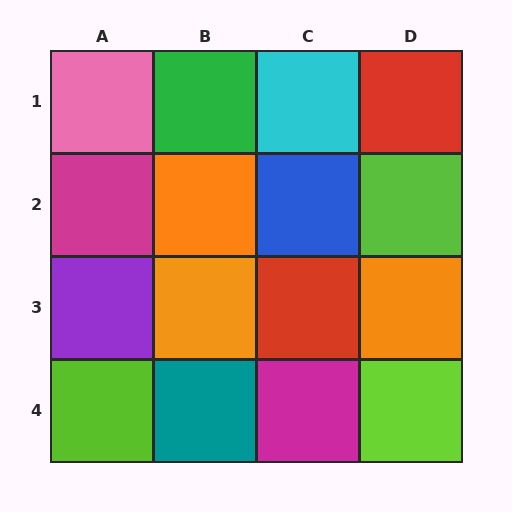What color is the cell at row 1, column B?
Green.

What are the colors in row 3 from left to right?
Purple, orange, red, orange.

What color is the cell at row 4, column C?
Magenta.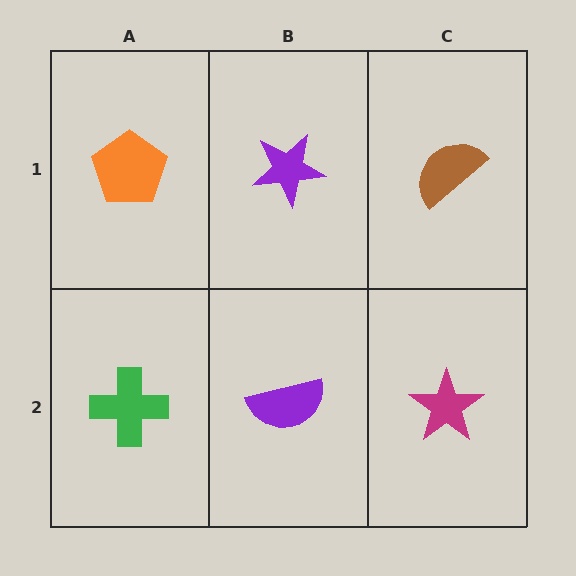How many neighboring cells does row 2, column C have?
2.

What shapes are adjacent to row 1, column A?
A green cross (row 2, column A), a purple star (row 1, column B).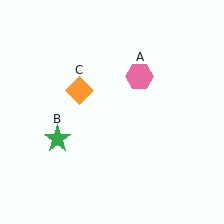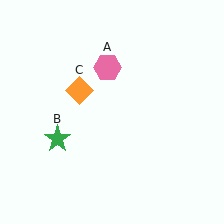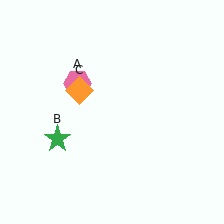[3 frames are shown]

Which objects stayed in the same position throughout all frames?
Green star (object B) and orange diamond (object C) remained stationary.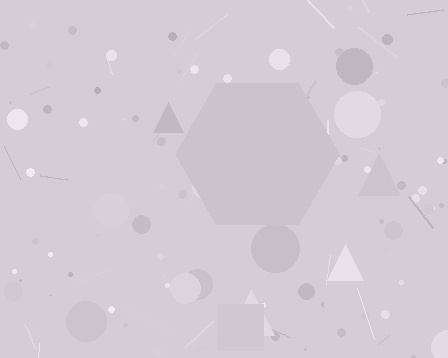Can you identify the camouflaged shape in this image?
The camouflaged shape is a hexagon.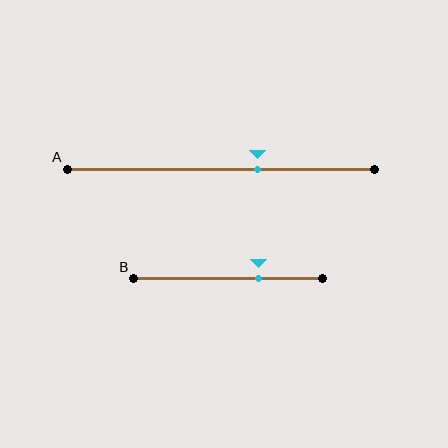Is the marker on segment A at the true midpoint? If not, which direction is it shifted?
No, the marker on segment A is shifted to the right by about 12% of the segment length.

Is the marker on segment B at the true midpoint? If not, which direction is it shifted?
No, the marker on segment B is shifted to the right by about 16% of the segment length.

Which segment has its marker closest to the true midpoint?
Segment A has its marker closest to the true midpoint.